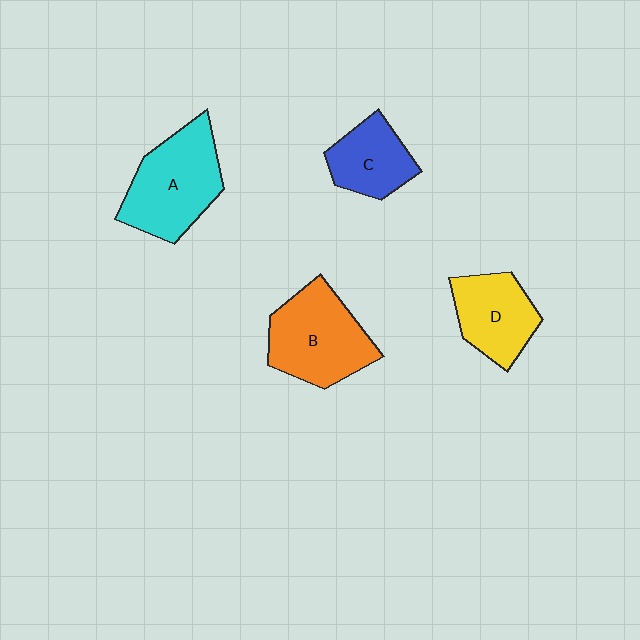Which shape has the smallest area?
Shape C (blue).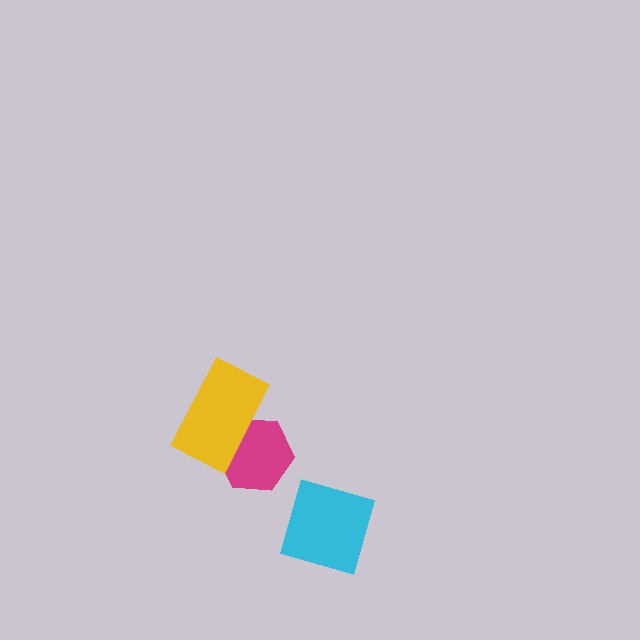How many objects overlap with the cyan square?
0 objects overlap with the cyan square.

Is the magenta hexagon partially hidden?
Yes, it is partially covered by another shape.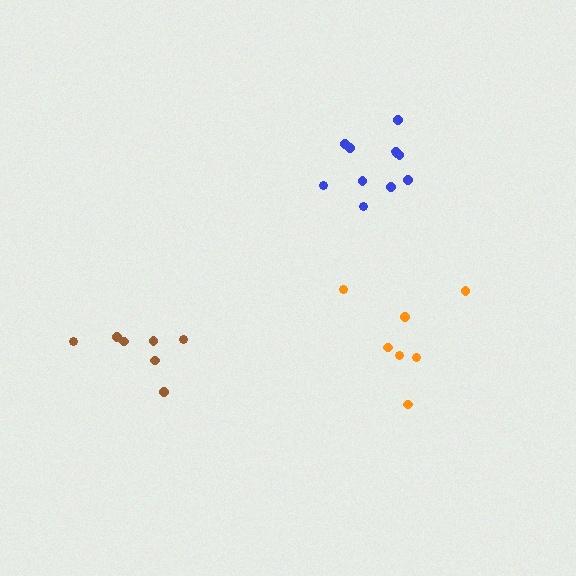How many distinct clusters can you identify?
There are 3 distinct clusters.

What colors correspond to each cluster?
The clusters are colored: orange, brown, blue.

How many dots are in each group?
Group 1: 7 dots, Group 2: 7 dots, Group 3: 11 dots (25 total).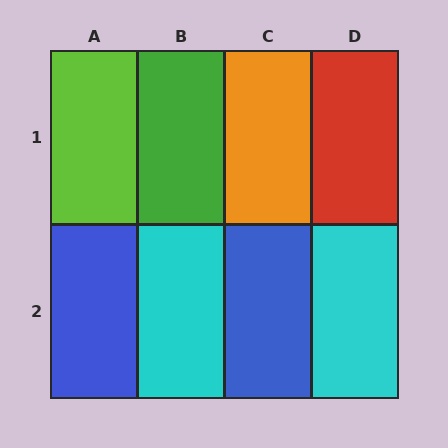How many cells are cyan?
2 cells are cyan.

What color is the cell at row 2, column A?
Blue.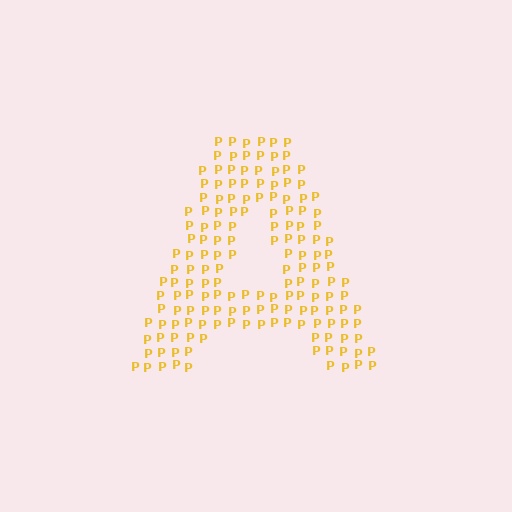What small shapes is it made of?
It is made of small letter P's.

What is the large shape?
The large shape is the letter A.